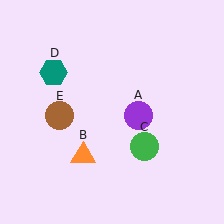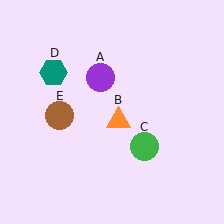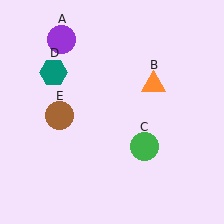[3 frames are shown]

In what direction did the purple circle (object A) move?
The purple circle (object A) moved up and to the left.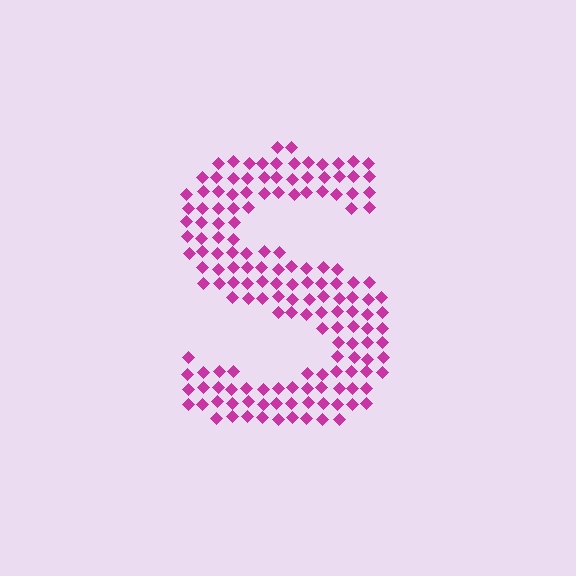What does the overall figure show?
The overall figure shows the letter S.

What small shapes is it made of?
It is made of small diamonds.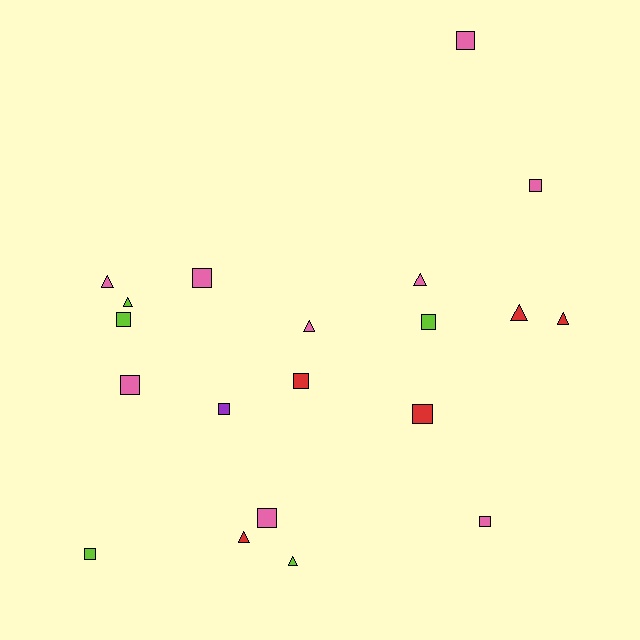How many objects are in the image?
There are 20 objects.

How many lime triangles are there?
There are 2 lime triangles.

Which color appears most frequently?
Pink, with 9 objects.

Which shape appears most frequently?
Square, with 12 objects.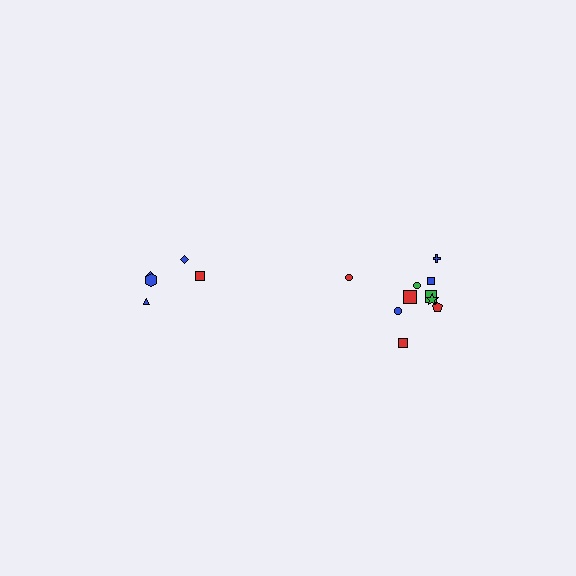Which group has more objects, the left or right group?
The right group.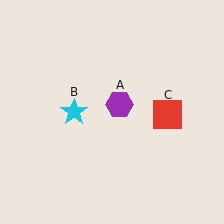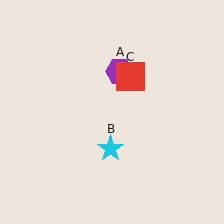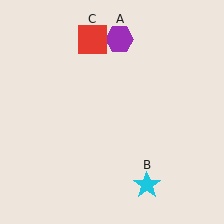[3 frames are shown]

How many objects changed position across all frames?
3 objects changed position: purple hexagon (object A), cyan star (object B), red square (object C).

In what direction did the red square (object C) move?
The red square (object C) moved up and to the left.